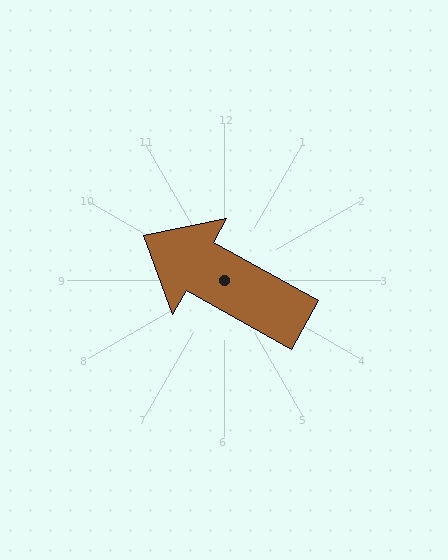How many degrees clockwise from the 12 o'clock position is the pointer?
Approximately 299 degrees.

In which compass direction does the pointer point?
Northwest.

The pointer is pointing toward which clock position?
Roughly 10 o'clock.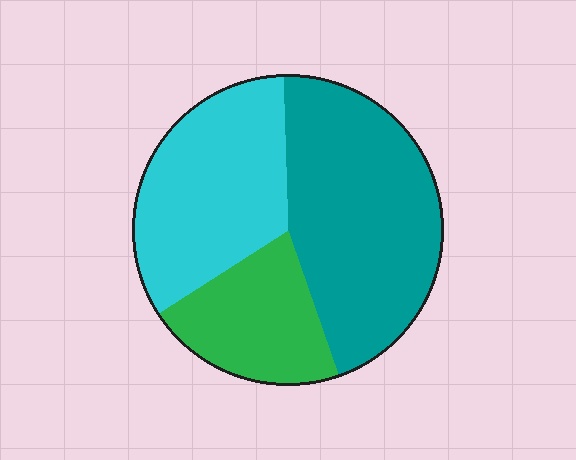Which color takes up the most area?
Teal, at roughly 45%.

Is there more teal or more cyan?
Teal.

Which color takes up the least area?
Green, at roughly 20%.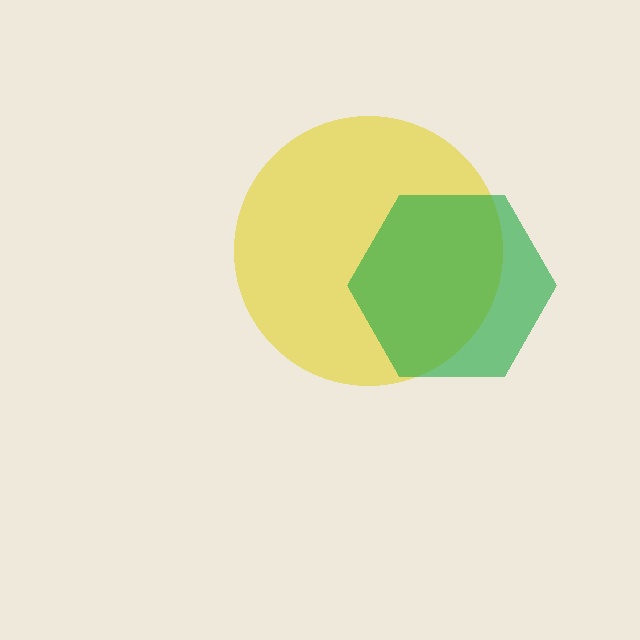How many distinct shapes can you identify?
There are 2 distinct shapes: a yellow circle, a green hexagon.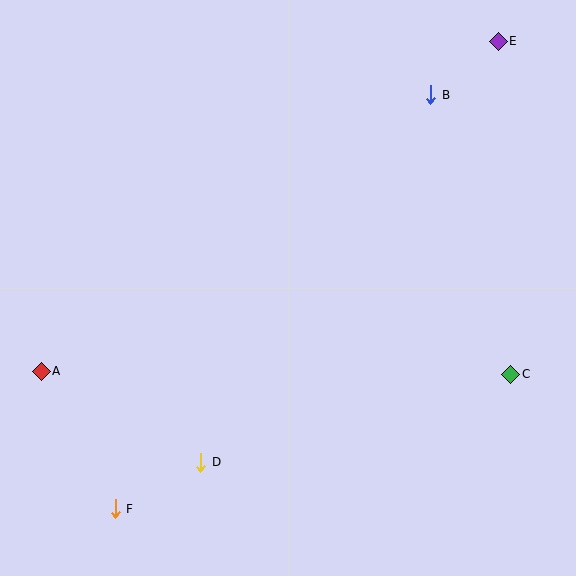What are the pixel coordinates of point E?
Point E is at (498, 41).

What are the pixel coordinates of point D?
Point D is at (201, 462).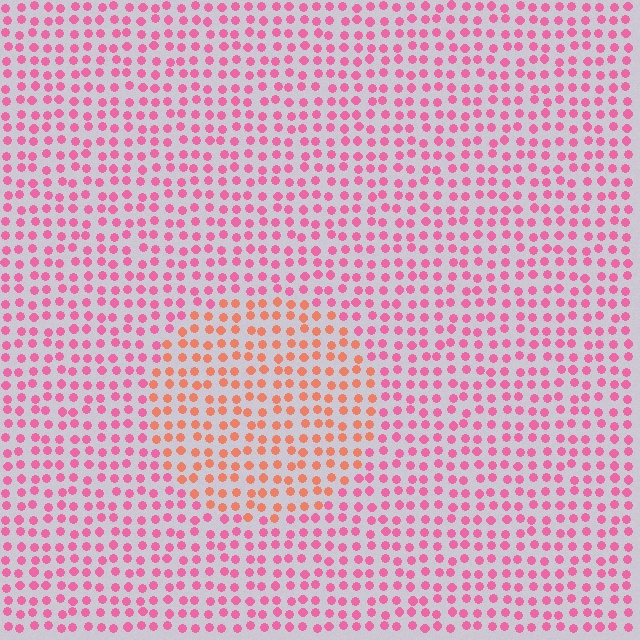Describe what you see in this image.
The image is filled with small pink elements in a uniform arrangement. A circle-shaped region is visible where the elements are tinted to a slightly different hue, forming a subtle color boundary.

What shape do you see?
I see a circle.